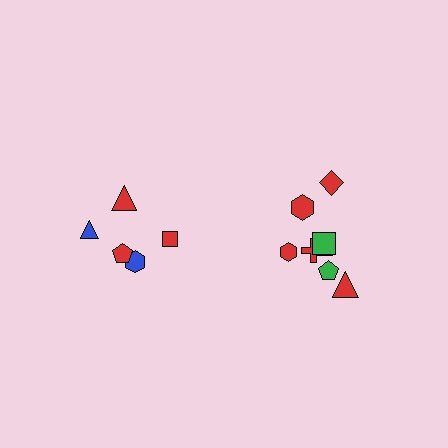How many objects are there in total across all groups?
There are 13 objects.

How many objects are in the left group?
There are 5 objects.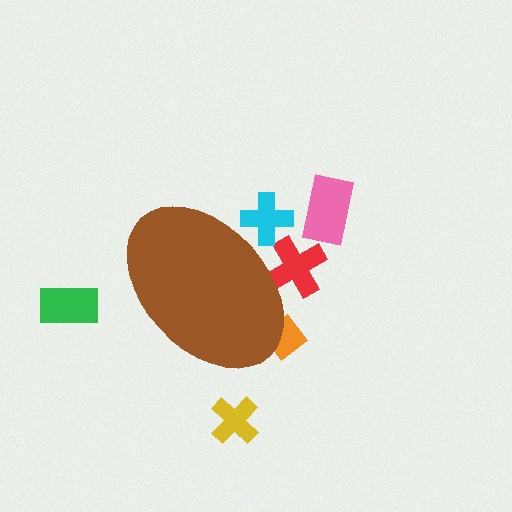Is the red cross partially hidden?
Yes, the red cross is partially hidden behind the brown ellipse.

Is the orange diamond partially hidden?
Yes, the orange diamond is partially hidden behind the brown ellipse.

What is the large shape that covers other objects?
A brown ellipse.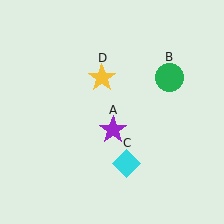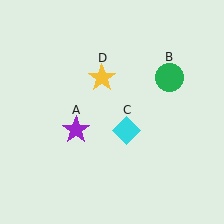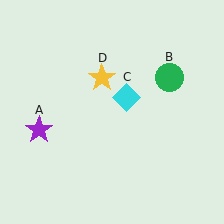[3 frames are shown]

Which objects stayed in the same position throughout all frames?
Green circle (object B) and yellow star (object D) remained stationary.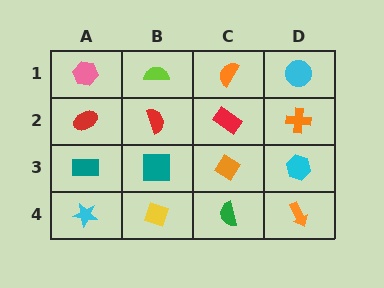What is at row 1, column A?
A pink hexagon.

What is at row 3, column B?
A teal square.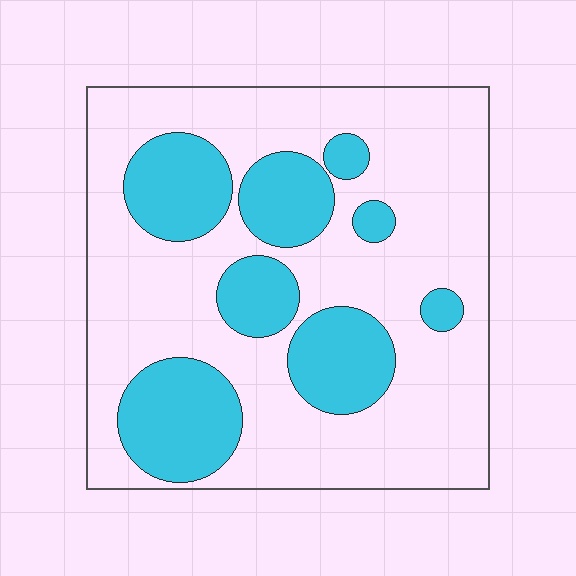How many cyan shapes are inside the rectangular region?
8.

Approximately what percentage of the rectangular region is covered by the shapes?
Approximately 30%.